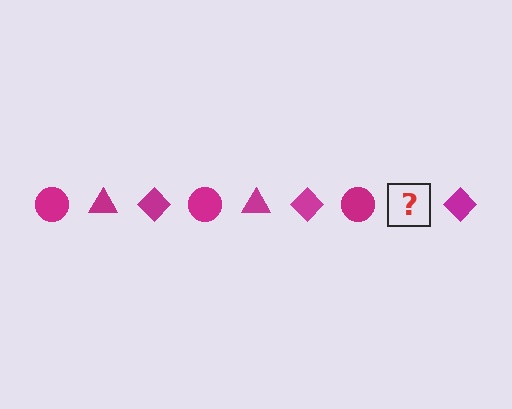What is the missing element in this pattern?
The missing element is a magenta triangle.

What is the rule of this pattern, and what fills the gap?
The rule is that the pattern cycles through circle, triangle, diamond shapes in magenta. The gap should be filled with a magenta triangle.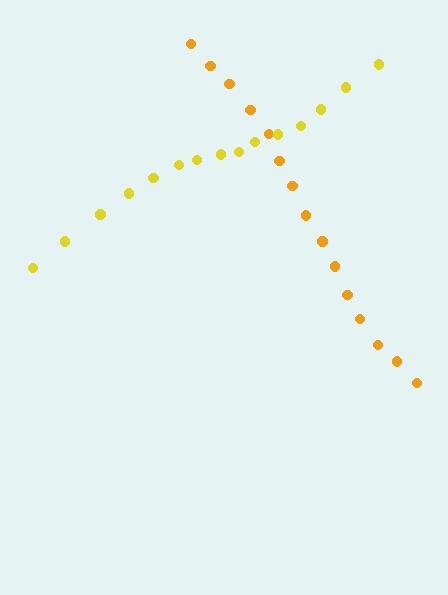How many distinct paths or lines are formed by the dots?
There are 2 distinct paths.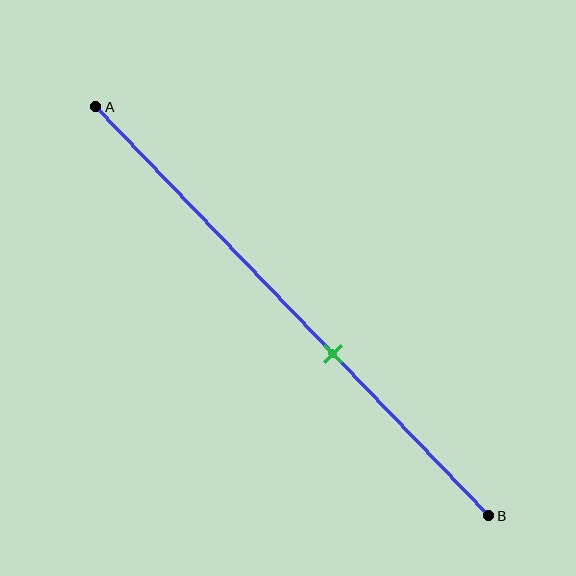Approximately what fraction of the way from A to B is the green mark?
The green mark is approximately 60% of the way from A to B.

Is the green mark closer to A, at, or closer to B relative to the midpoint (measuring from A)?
The green mark is closer to point B than the midpoint of segment AB.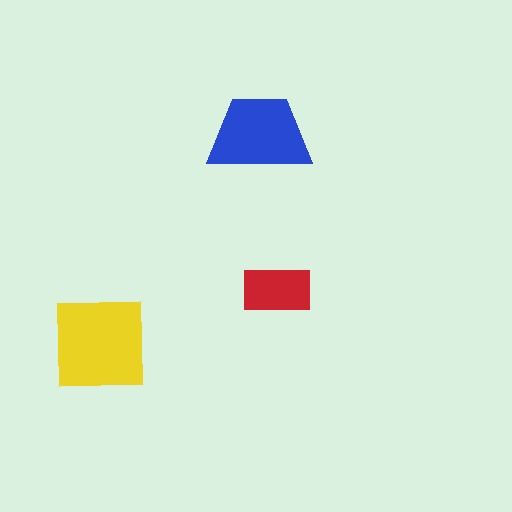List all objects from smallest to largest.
The red rectangle, the blue trapezoid, the yellow square.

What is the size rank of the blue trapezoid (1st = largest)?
2nd.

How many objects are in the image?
There are 3 objects in the image.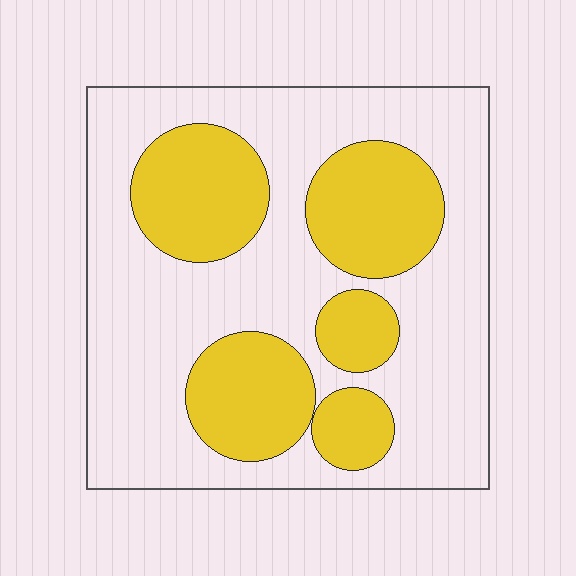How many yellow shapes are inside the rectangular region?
5.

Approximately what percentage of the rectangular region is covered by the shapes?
Approximately 35%.